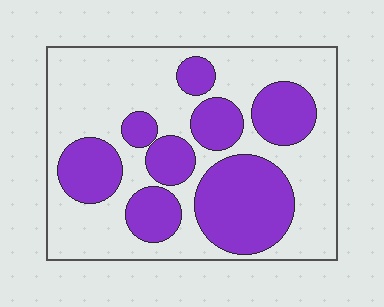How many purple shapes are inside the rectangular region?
8.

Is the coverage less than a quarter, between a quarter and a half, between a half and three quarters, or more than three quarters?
Between a quarter and a half.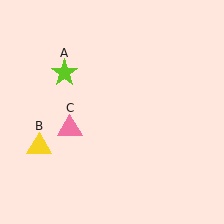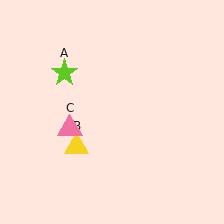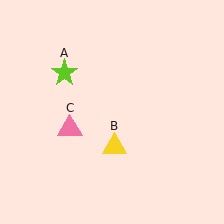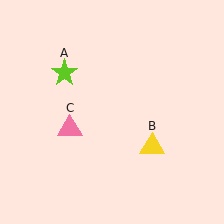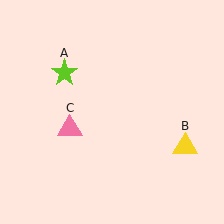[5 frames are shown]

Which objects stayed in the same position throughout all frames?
Lime star (object A) and pink triangle (object C) remained stationary.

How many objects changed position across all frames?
1 object changed position: yellow triangle (object B).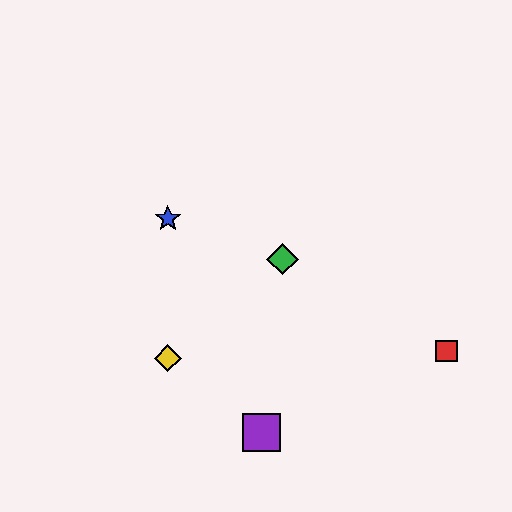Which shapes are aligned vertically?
The blue star, the yellow diamond are aligned vertically.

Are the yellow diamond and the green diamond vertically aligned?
No, the yellow diamond is at x≈168 and the green diamond is at x≈282.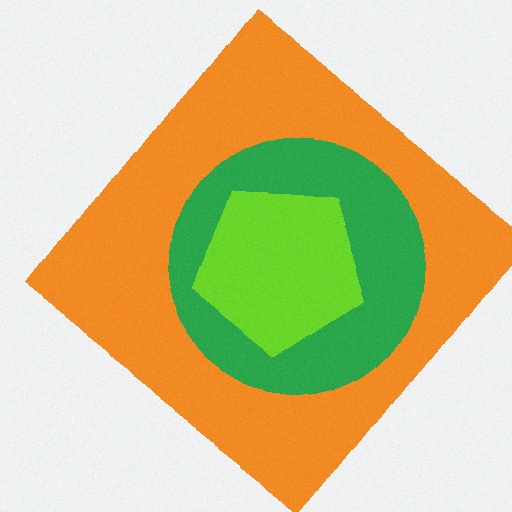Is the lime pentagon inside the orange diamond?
Yes.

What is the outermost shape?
The orange diamond.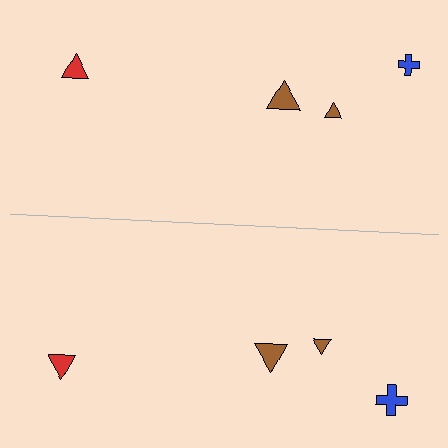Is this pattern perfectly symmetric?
No, the pattern is not perfectly symmetric. The blue cross on the bottom side has a different size than its mirror counterpart.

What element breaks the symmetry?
The blue cross on the bottom side has a different size than its mirror counterpart.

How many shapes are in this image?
There are 8 shapes in this image.